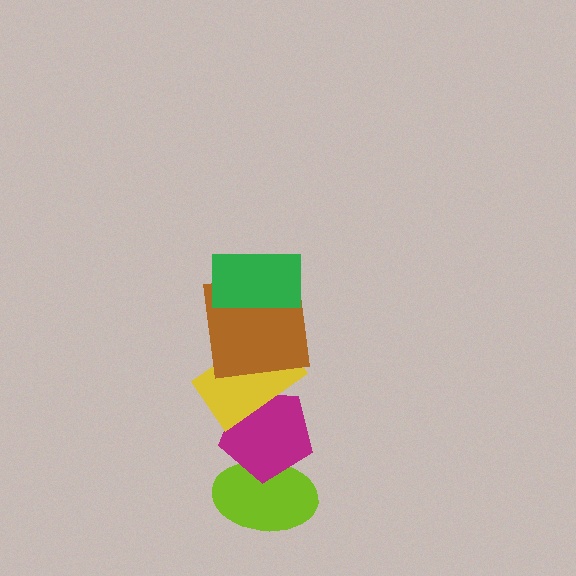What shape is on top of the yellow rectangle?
The brown square is on top of the yellow rectangle.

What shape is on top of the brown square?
The green rectangle is on top of the brown square.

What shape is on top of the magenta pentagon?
The yellow rectangle is on top of the magenta pentagon.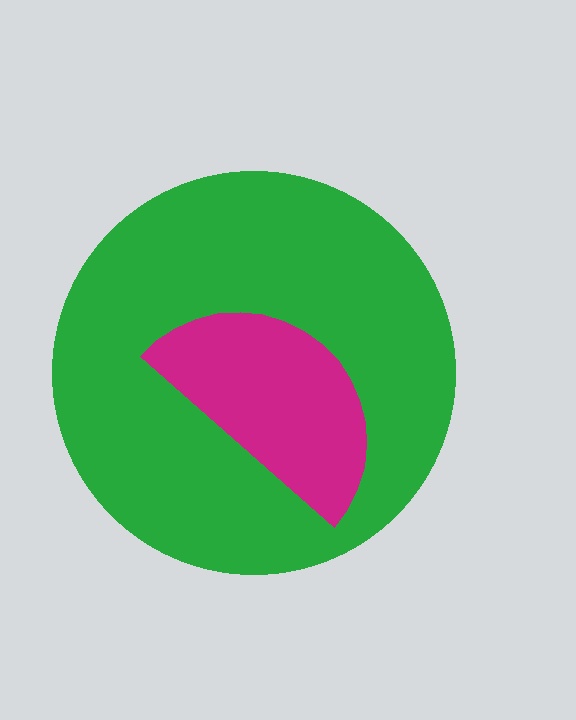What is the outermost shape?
The green circle.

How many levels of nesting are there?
2.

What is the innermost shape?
The magenta semicircle.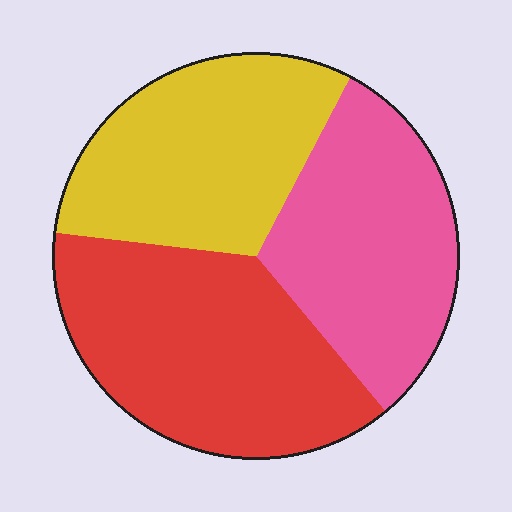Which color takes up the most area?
Red, at roughly 40%.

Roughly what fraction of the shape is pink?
Pink covers roughly 30% of the shape.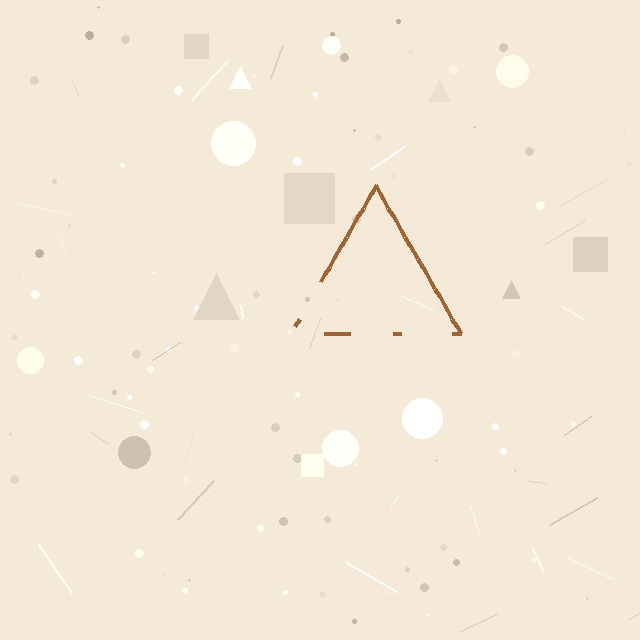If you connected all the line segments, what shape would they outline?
They would outline a triangle.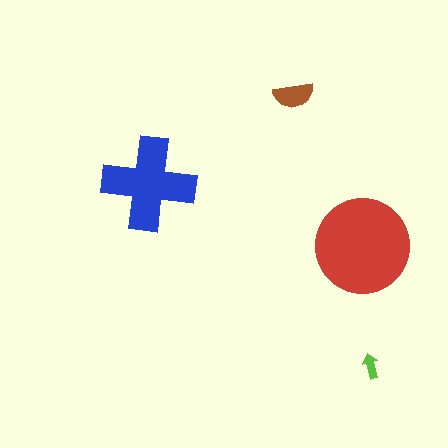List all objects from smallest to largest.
The lime arrow, the brown semicircle, the blue cross, the red circle.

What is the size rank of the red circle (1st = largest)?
1st.